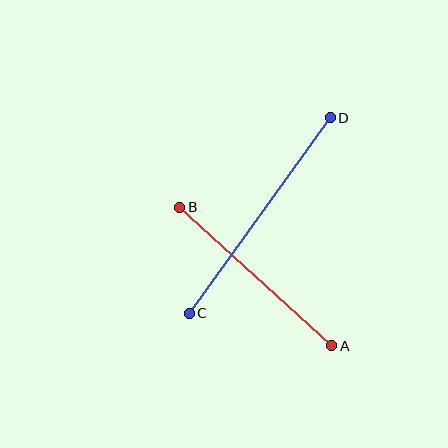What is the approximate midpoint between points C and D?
The midpoint is at approximately (260, 215) pixels.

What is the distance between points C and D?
The distance is approximately 241 pixels.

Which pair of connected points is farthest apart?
Points C and D are farthest apart.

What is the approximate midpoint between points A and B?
The midpoint is at approximately (256, 277) pixels.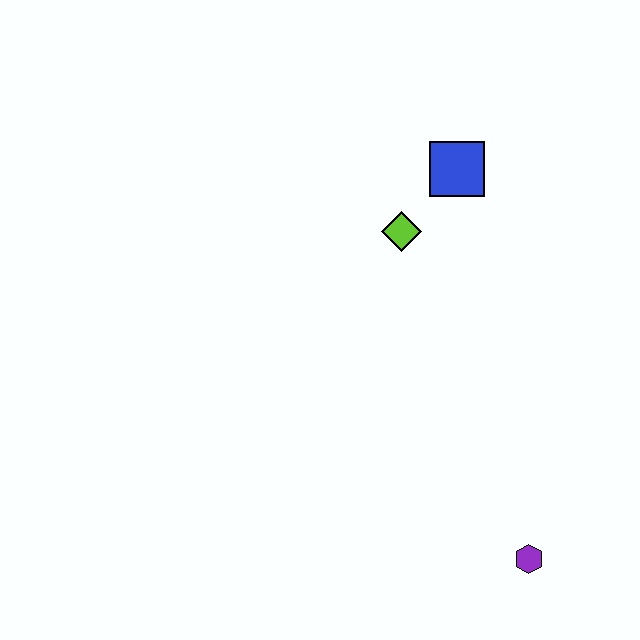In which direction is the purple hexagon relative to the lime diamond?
The purple hexagon is below the lime diamond.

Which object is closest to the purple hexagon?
The lime diamond is closest to the purple hexagon.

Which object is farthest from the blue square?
The purple hexagon is farthest from the blue square.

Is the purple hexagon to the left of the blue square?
No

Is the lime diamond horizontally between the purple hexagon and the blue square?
No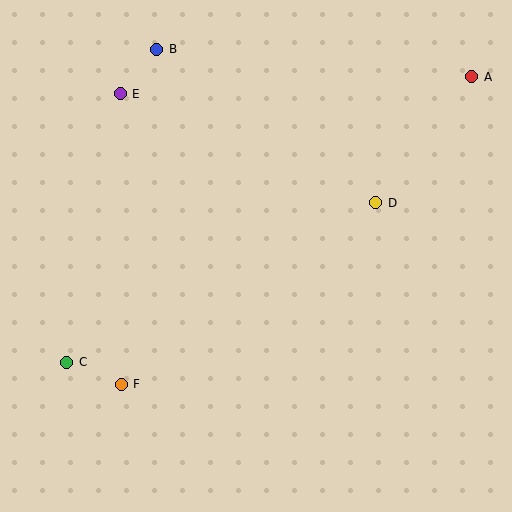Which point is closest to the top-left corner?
Point E is closest to the top-left corner.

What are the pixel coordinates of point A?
Point A is at (472, 77).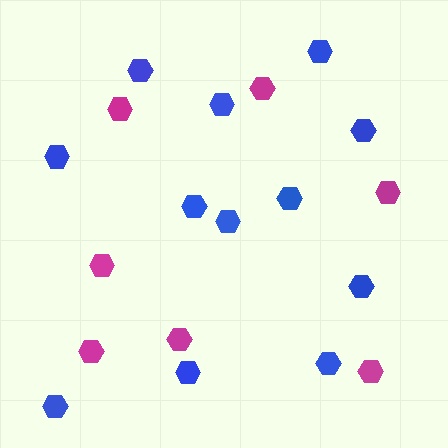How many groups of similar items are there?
There are 2 groups: one group of blue hexagons (12) and one group of magenta hexagons (7).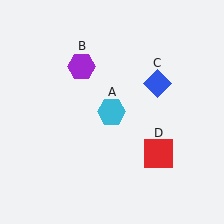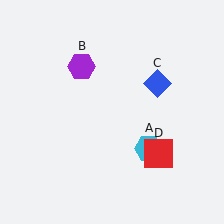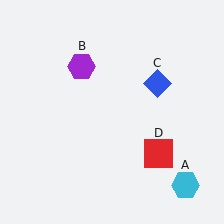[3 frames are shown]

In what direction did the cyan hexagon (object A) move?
The cyan hexagon (object A) moved down and to the right.